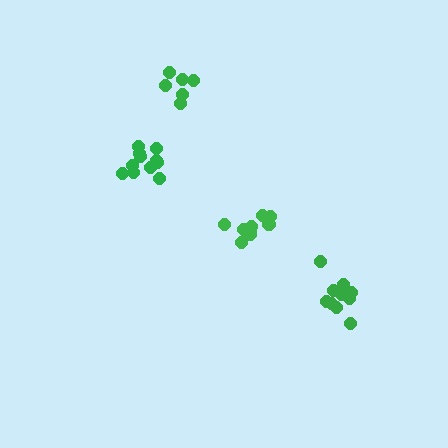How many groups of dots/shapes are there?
There are 4 groups.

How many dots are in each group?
Group 1: 11 dots, Group 2: 9 dots, Group 3: 11 dots, Group 4: 6 dots (37 total).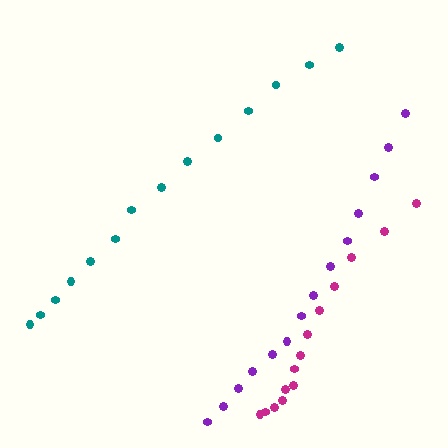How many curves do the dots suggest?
There are 3 distinct paths.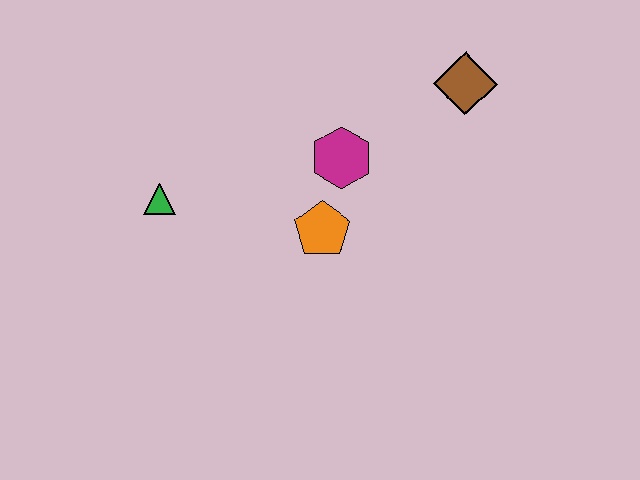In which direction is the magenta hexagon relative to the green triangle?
The magenta hexagon is to the right of the green triangle.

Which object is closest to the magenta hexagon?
The orange pentagon is closest to the magenta hexagon.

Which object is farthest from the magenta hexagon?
The green triangle is farthest from the magenta hexagon.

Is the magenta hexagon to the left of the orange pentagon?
No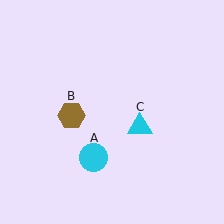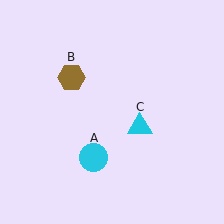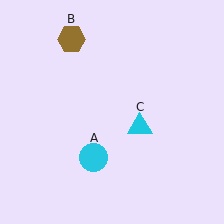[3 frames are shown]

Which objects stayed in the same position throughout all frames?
Cyan circle (object A) and cyan triangle (object C) remained stationary.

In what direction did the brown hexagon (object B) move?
The brown hexagon (object B) moved up.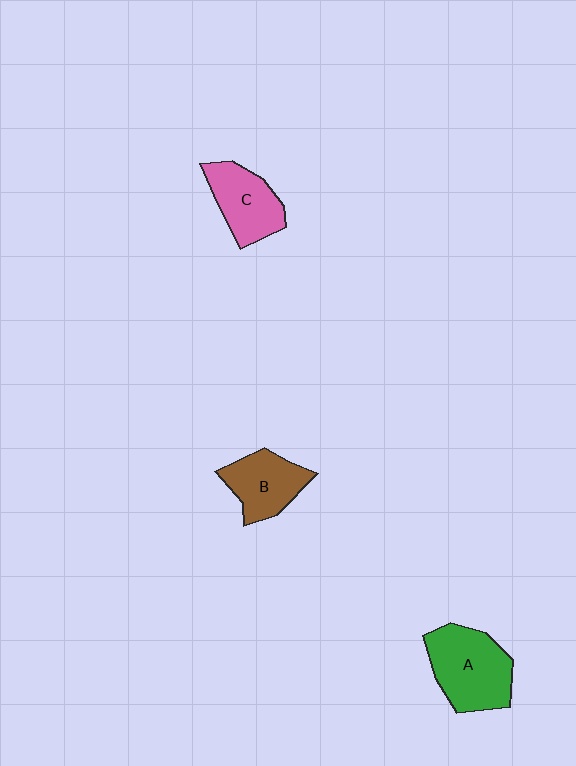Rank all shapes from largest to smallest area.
From largest to smallest: A (green), C (pink), B (brown).